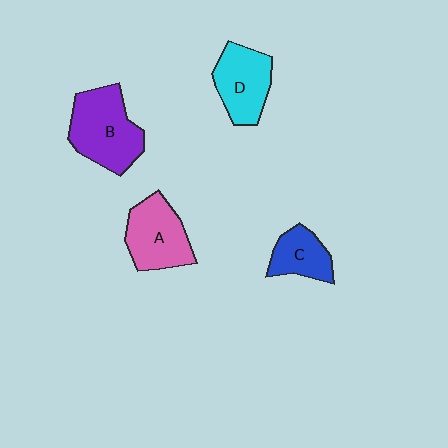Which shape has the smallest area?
Shape C (blue).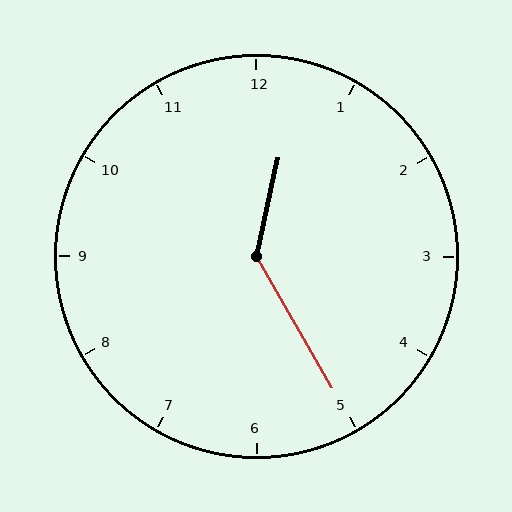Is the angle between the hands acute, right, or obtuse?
It is obtuse.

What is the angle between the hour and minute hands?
Approximately 138 degrees.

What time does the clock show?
12:25.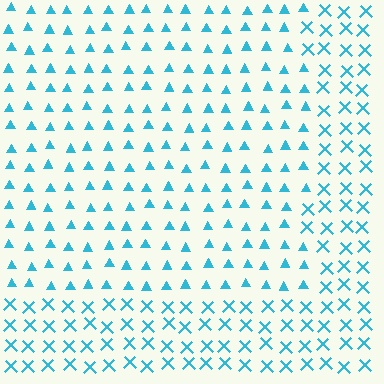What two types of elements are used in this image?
The image uses triangles inside the rectangle region and X marks outside it.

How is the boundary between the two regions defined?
The boundary is defined by a change in element shape: triangles inside vs. X marks outside. All elements share the same color and spacing.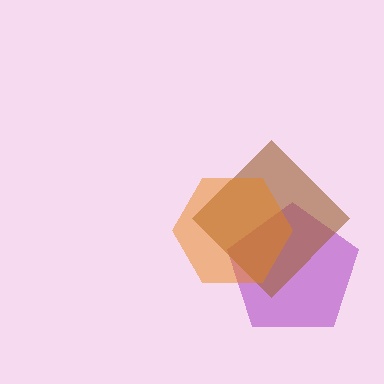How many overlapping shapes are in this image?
There are 3 overlapping shapes in the image.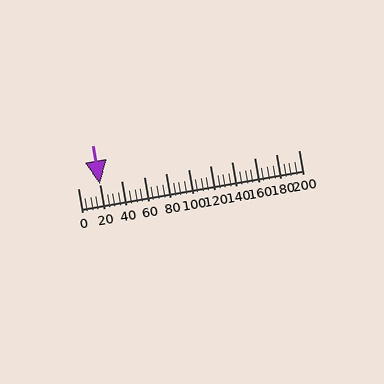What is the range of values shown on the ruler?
The ruler shows values from 0 to 200.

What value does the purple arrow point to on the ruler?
The purple arrow points to approximately 20.